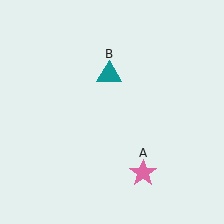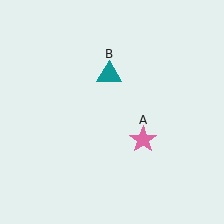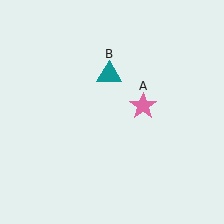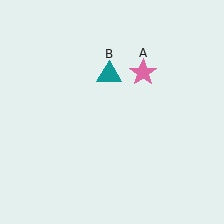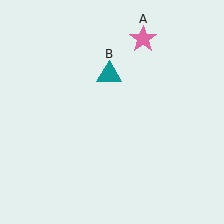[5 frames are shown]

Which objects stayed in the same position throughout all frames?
Teal triangle (object B) remained stationary.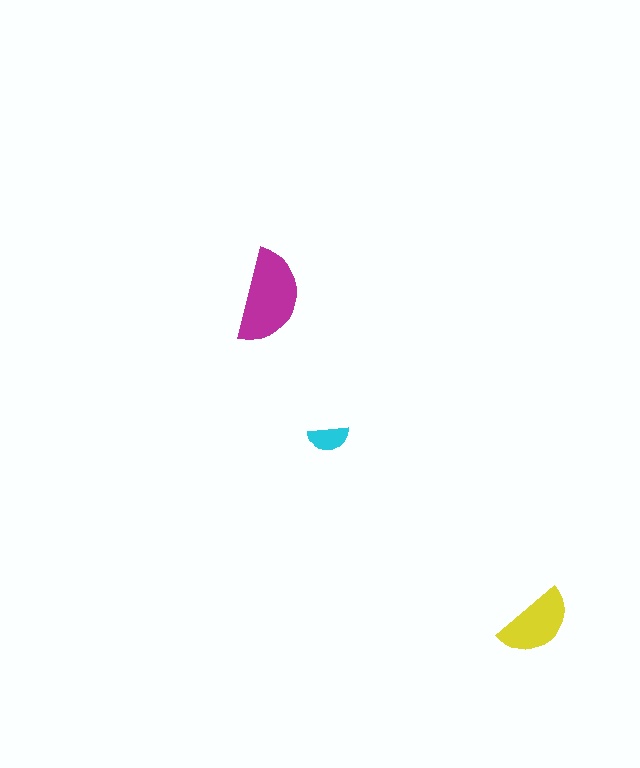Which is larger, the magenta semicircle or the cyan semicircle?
The magenta one.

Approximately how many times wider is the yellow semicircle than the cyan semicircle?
About 2 times wider.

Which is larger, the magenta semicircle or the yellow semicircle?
The magenta one.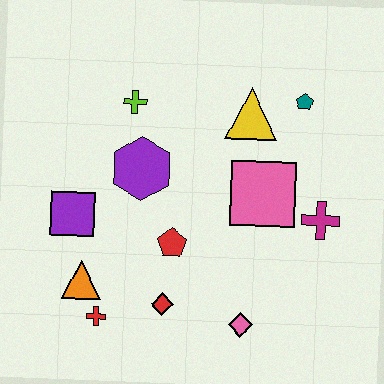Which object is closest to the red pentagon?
The red diamond is closest to the red pentagon.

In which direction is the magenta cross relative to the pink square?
The magenta cross is to the right of the pink square.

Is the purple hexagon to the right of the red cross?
Yes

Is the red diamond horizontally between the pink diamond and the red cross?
Yes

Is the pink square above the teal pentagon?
No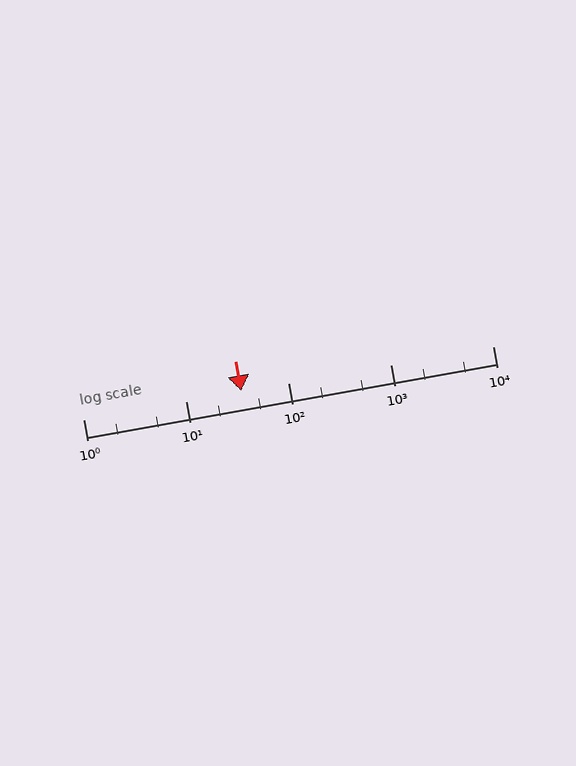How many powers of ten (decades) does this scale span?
The scale spans 4 decades, from 1 to 10000.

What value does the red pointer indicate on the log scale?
The pointer indicates approximately 35.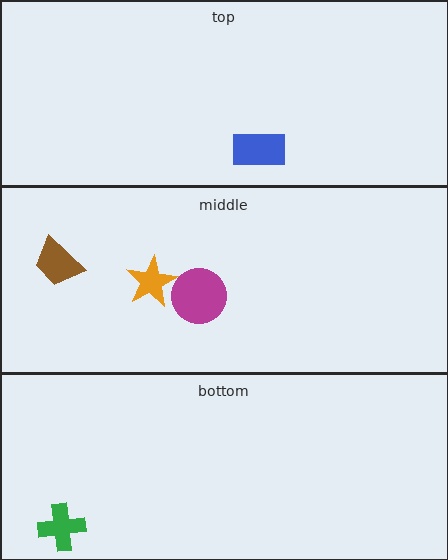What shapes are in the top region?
The blue rectangle.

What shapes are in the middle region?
The magenta circle, the orange star, the brown trapezoid.